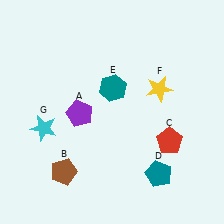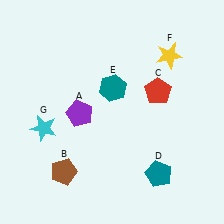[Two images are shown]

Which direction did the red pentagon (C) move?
The red pentagon (C) moved up.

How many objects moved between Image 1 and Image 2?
2 objects moved between the two images.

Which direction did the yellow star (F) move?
The yellow star (F) moved up.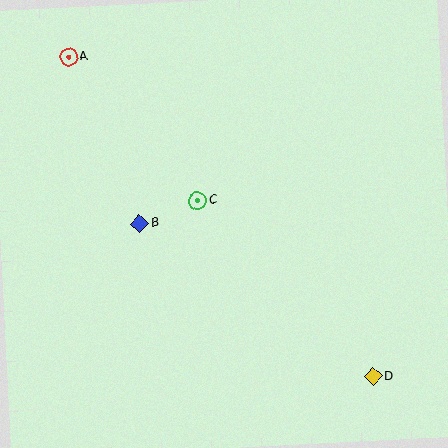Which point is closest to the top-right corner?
Point C is closest to the top-right corner.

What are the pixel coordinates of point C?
Point C is at (198, 201).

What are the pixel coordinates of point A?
Point A is at (69, 57).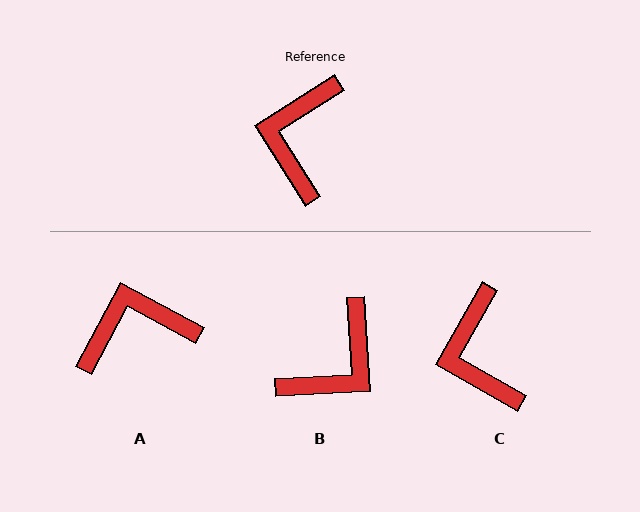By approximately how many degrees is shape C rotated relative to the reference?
Approximately 28 degrees counter-clockwise.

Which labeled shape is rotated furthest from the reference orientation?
B, about 151 degrees away.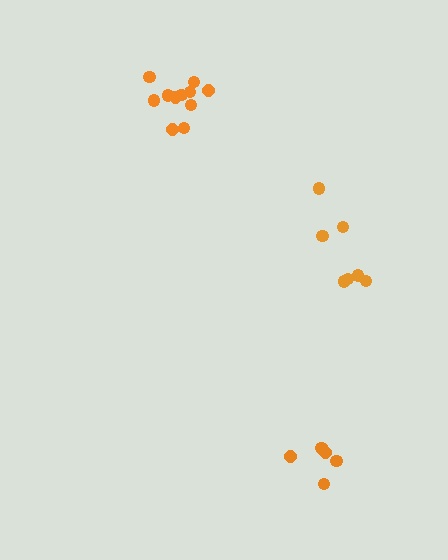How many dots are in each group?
Group 1: 11 dots, Group 2: 6 dots, Group 3: 7 dots (24 total).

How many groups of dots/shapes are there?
There are 3 groups.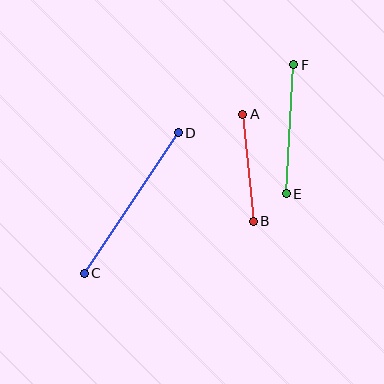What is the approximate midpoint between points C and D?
The midpoint is at approximately (131, 203) pixels.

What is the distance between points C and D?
The distance is approximately 169 pixels.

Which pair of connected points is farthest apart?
Points C and D are farthest apart.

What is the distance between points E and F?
The distance is approximately 129 pixels.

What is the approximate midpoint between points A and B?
The midpoint is at approximately (248, 168) pixels.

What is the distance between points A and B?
The distance is approximately 108 pixels.